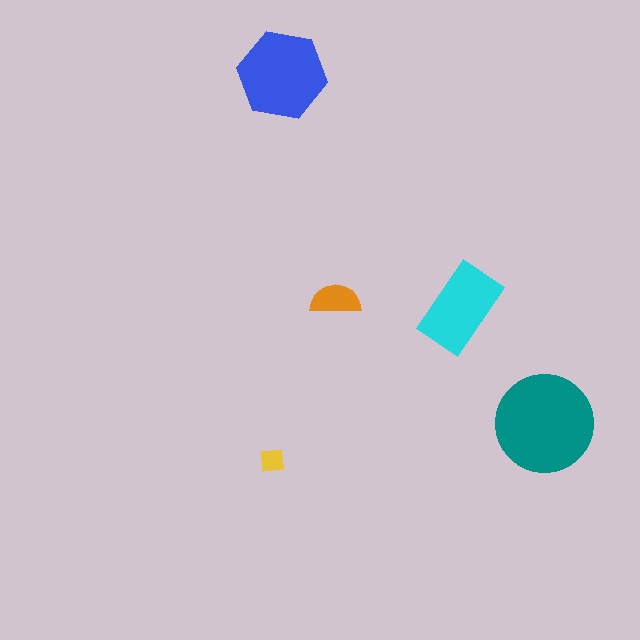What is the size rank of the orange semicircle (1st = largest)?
4th.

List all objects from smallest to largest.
The yellow square, the orange semicircle, the cyan rectangle, the blue hexagon, the teal circle.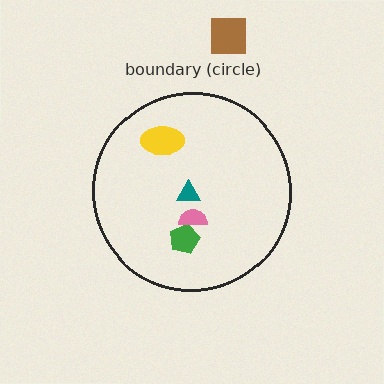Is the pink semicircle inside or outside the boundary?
Inside.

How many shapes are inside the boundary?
4 inside, 1 outside.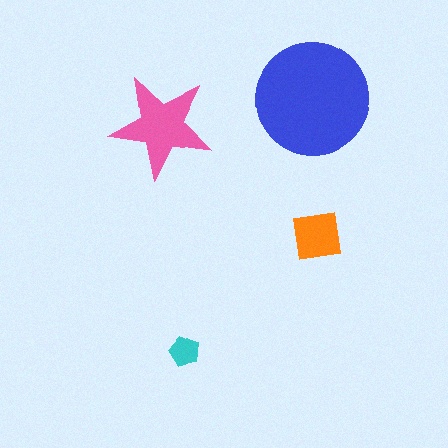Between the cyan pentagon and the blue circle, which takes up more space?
The blue circle.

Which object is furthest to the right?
The orange square is rightmost.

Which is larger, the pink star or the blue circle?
The blue circle.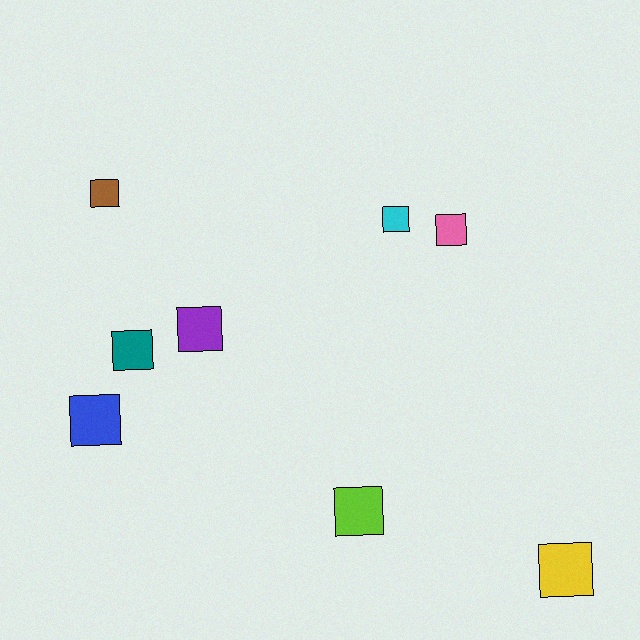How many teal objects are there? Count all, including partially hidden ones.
There is 1 teal object.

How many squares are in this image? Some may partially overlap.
There are 8 squares.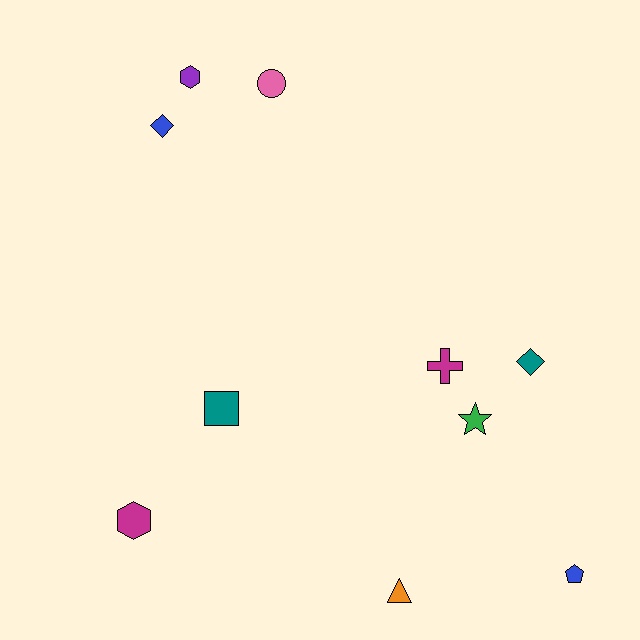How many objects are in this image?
There are 10 objects.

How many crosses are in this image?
There is 1 cross.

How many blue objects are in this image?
There are 2 blue objects.